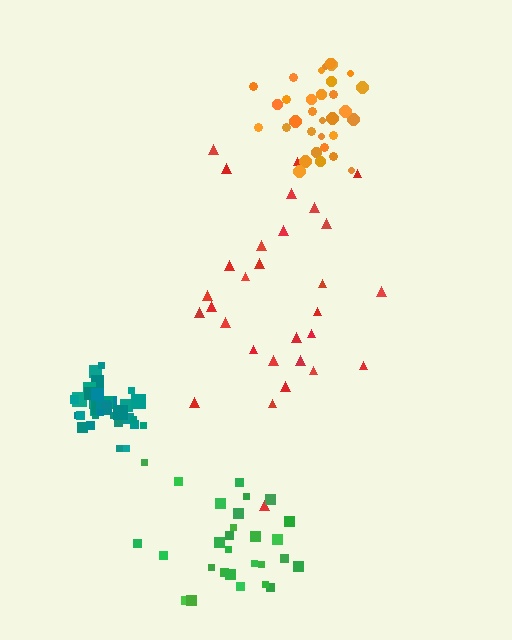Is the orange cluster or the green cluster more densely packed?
Orange.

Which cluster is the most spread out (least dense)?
Red.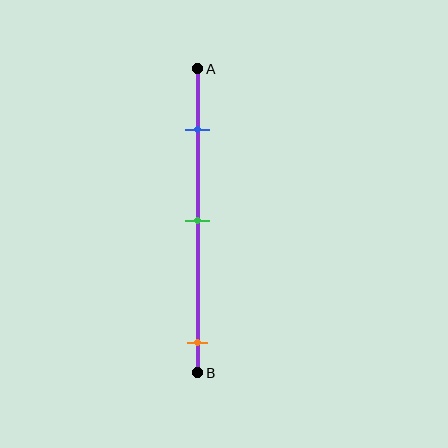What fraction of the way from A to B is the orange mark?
The orange mark is approximately 90% (0.9) of the way from A to B.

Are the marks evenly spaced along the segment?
No, the marks are not evenly spaced.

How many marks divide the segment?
There are 3 marks dividing the segment.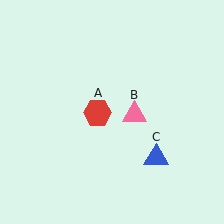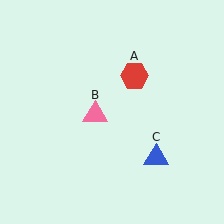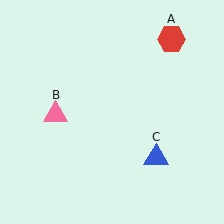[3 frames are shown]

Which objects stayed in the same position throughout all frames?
Blue triangle (object C) remained stationary.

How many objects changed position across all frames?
2 objects changed position: red hexagon (object A), pink triangle (object B).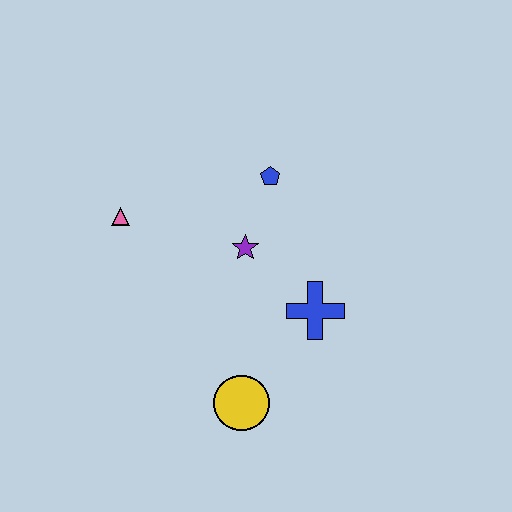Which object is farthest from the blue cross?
The pink triangle is farthest from the blue cross.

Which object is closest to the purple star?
The blue pentagon is closest to the purple star.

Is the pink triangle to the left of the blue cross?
Yes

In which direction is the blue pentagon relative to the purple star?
The blue pentagon is above the purple star.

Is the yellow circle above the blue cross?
No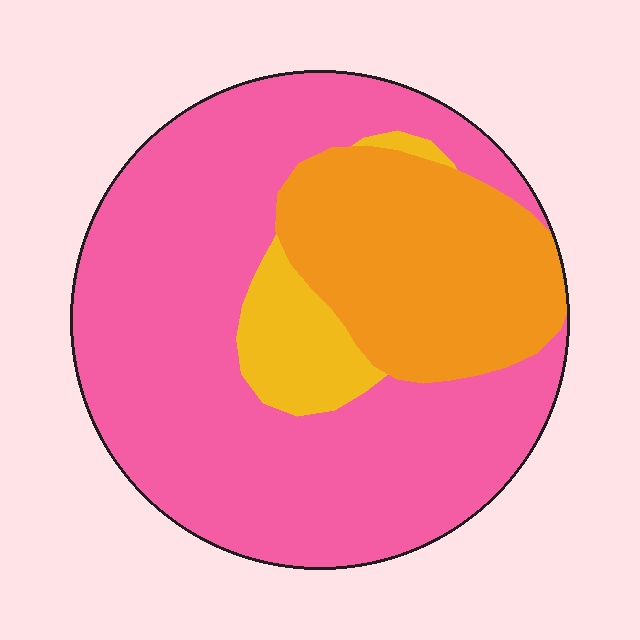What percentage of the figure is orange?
Orange takes up between a quarter and a half of the figure.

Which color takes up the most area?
Pink, at roughly 65%.